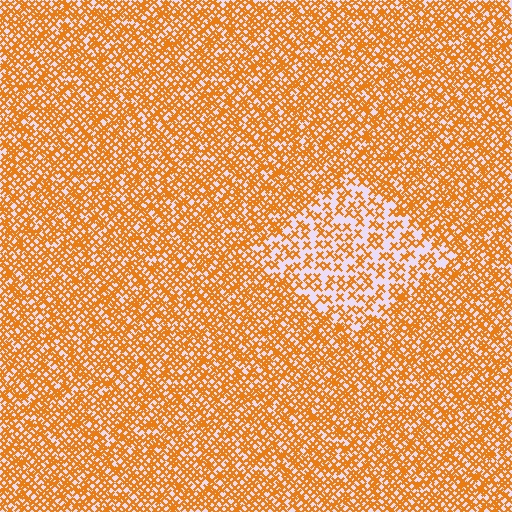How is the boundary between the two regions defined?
The boundary is defined by a change in element density (approximately 2.1x ratio). All elements are the same color, size, and shape.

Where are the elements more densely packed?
The elements are more densely packed outside the diamond boundary.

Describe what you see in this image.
The image contains small orange elements arranged at two different densities. A diamond-shaped region is visible where the elements are less densely packed than the surrounding area.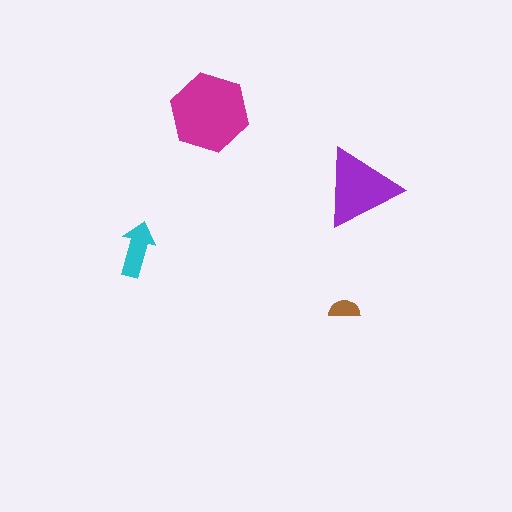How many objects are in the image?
There are 4 objects in the image.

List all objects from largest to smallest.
The magenta hexagon, the purple triangle, the cyan arrow, the brown semicircle.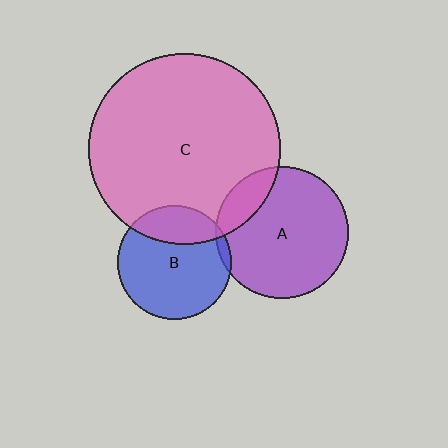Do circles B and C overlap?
Yes.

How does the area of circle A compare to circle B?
Approximately 1.4 times.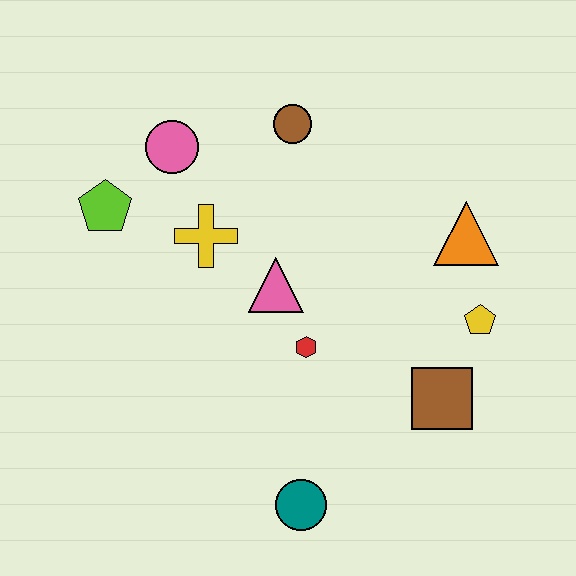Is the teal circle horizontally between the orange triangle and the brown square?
No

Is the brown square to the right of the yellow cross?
Yes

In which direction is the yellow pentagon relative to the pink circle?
The yellow pentagon is to the right of the pink circle.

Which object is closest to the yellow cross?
The pink triangle is closest to the yellow cross.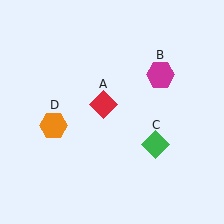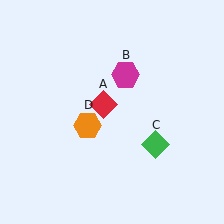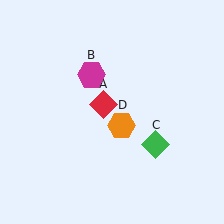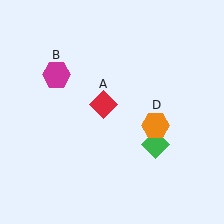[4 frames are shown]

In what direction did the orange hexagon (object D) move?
The orange hexagon (object D) moved right.